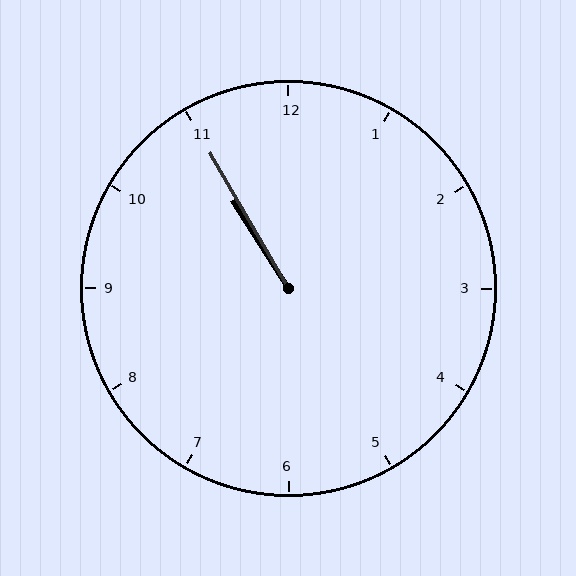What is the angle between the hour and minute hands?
Approximately 2 degrees.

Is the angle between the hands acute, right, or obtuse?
It is acute.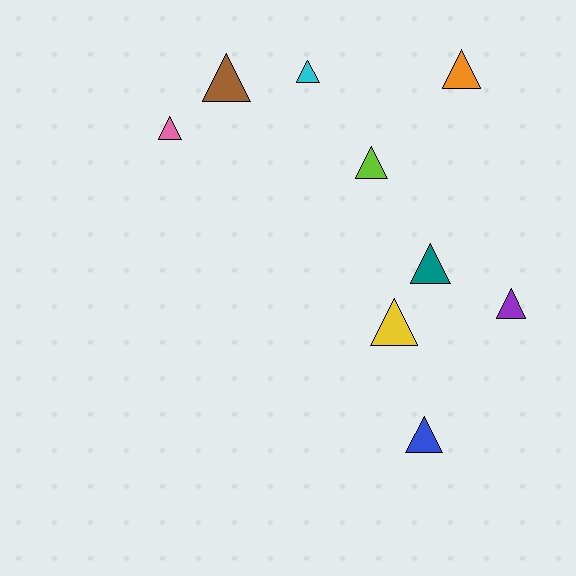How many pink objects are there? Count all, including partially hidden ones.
There is 1 pink object.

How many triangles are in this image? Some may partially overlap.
There are 9 triangles.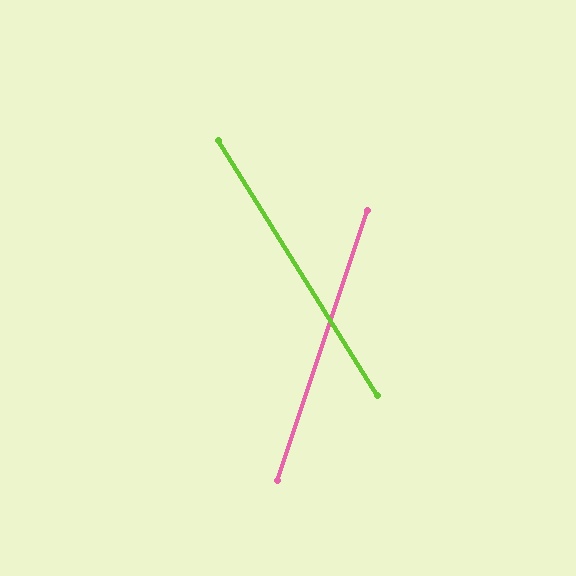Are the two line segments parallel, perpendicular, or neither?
Neither parallel nor perpendicular — they differ by about 50°.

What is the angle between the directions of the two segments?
Approximately 50 degrees.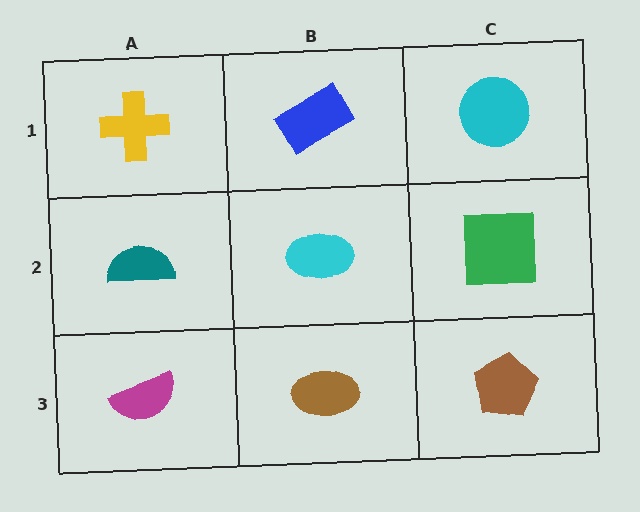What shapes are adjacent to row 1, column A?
A teal semicircle (row 2, column A), a blue rectangle (row 1, column B).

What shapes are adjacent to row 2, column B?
A blue rectangle (row 1, column B), a brown ellipse (row 3, column B), a teal semicircle (row 2, column A), a green square (row 2, column C).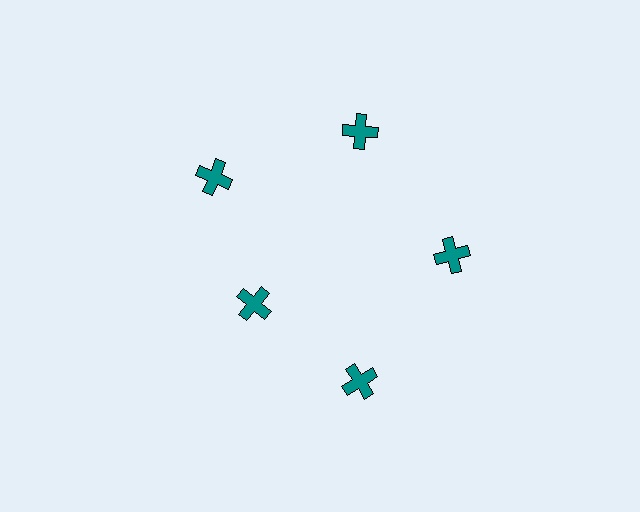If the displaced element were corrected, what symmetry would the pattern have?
It would have 5-fold rotational symmetry — the pattern would map onto itself every 72 degrees.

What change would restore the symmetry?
The symmetry would be restored by moving it outward, back onto the ring so that all 5 crosses sit at equal angles and equal distance from the center.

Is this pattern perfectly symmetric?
No. The 5 teal crosses are arranged in a ring, but one element near the 8 o'clock position is pulled inward toward the center, breaking the 5-fold rotational symmetry.